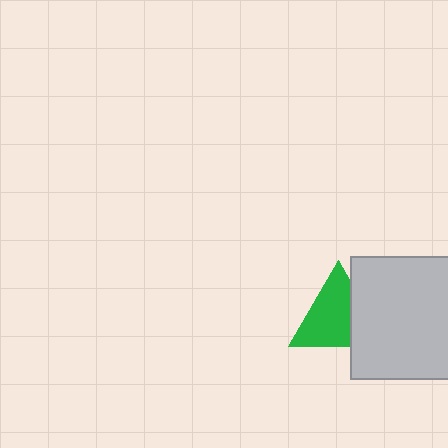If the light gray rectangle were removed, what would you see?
You would see the complete green triangle.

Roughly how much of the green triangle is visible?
Most of it is visible (roughly 70%).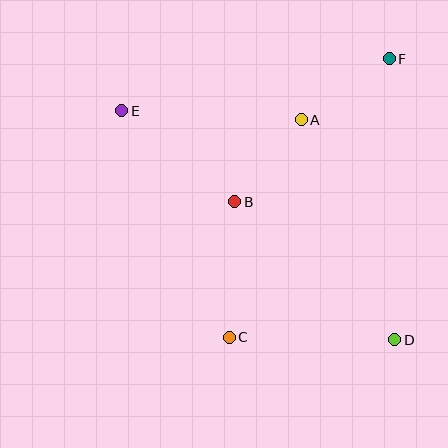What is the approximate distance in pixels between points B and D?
The distance between B and D is approximately 211 pixels.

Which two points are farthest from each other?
Points D and E are farthest from each other.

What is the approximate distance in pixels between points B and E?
The distance between B and E is approximately 145 pixels.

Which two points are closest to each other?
Points A and B are closest to each other.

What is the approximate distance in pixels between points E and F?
The distance between E and F is approximately 272 pixels.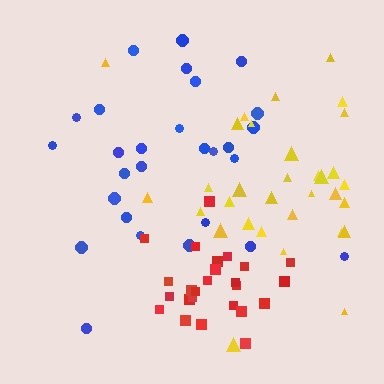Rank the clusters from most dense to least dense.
red, yellow, blue.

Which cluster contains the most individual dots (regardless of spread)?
Yellow (32).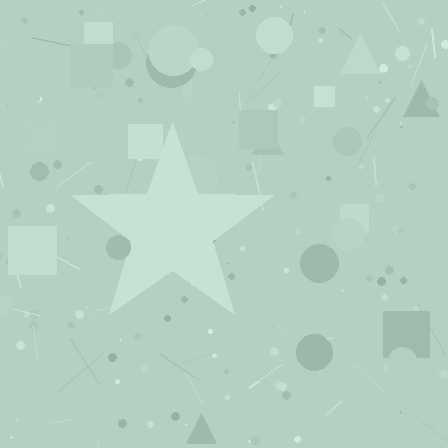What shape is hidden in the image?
A star is hidden in the image.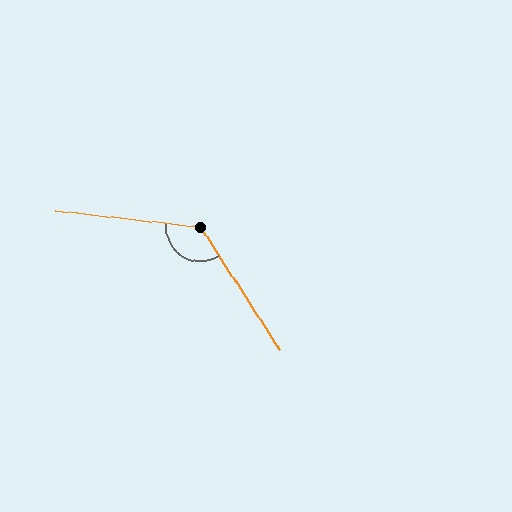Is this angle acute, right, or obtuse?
It is obtuse.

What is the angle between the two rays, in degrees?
Approximately 129 degrees.